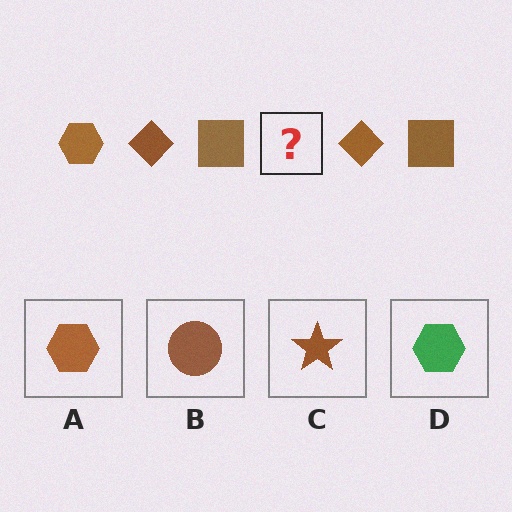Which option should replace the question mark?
Option A.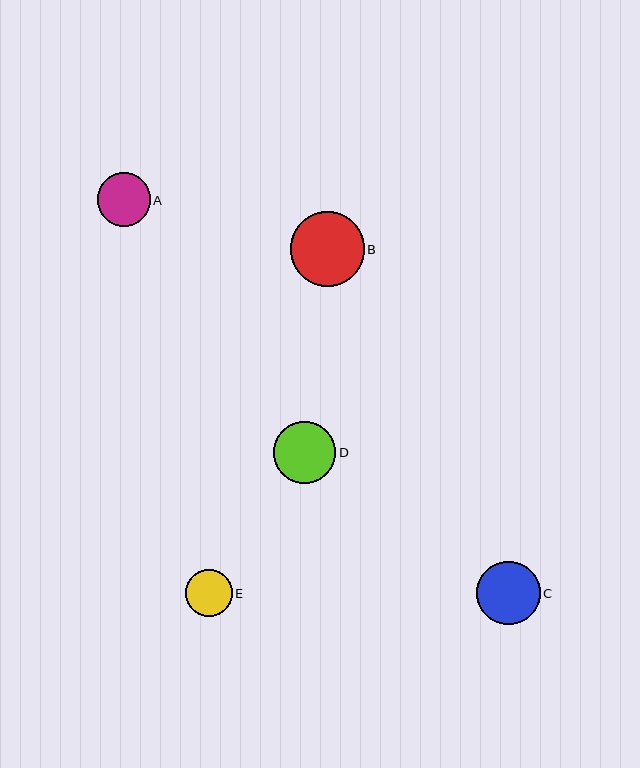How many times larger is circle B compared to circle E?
Circle B is approximately 1.6 times the size of circle E.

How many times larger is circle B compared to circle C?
Circle B is approximately 1.2 times the size of circle C.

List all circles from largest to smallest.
From largest to smallest: B, C, D, A, E.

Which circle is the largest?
Circle B is the largest with a size of approximately 74 pixels.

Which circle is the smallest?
Circle E is the smallest with a size of approximately 47 pixels.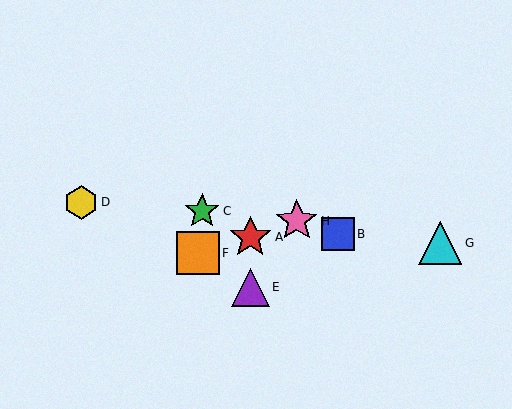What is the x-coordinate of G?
Object G is at x≈440.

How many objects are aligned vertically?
2 objects (A, E) are aligned vertically.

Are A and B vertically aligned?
No, A is at x≈250 and B is at x≈338.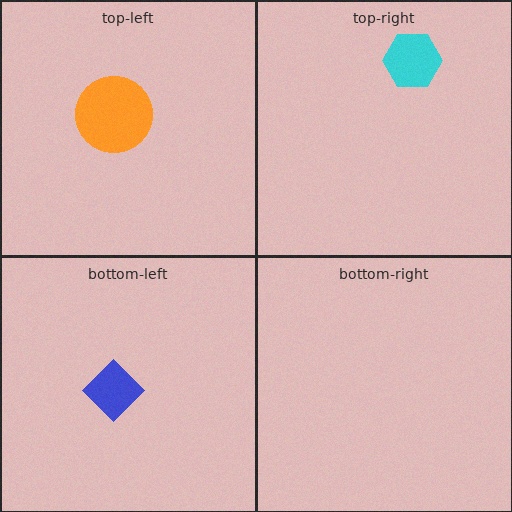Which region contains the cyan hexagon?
The top-right region.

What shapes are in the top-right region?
The cyan hexagon.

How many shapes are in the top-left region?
1.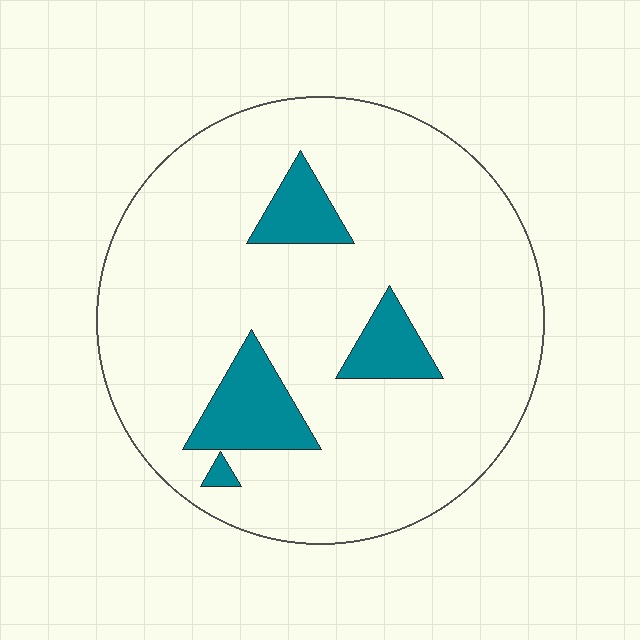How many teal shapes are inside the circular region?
4.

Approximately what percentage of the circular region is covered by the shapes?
Approximately 10%.